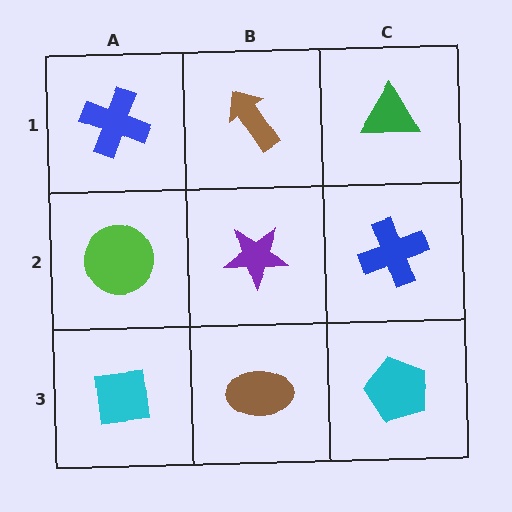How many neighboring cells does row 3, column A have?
2.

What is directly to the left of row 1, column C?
A brown arrow.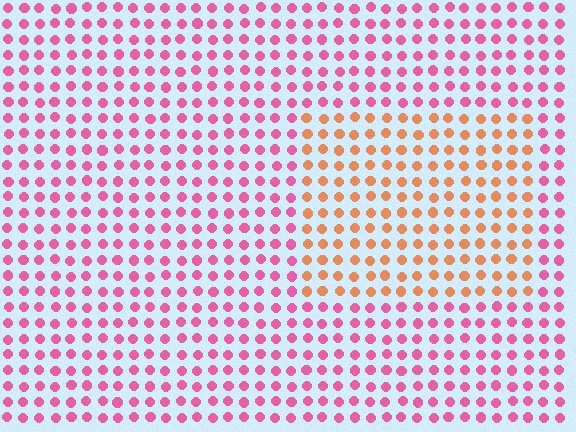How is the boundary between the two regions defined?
The boundary is defined purely by a slight shift in hue (about 53 degrees). Spacing, size, and orientation are identical on both sides.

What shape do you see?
I see a rectangle.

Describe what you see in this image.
The image is filled with small pink elements in a uniform arrangement. A rectangle-shaped region is visible where the elements are tinted to a slightly different hue, forming a subtle color boundary.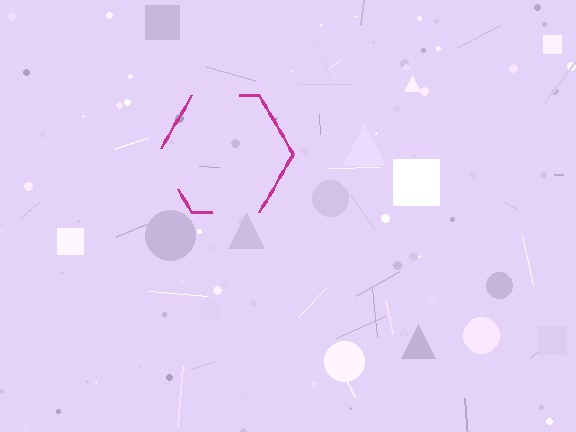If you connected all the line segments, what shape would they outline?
They would outline a hexagon.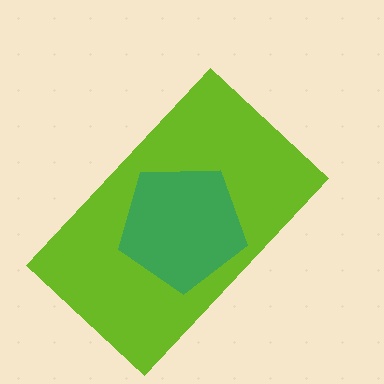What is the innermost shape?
The green pentagon.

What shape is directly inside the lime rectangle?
The green pentagon.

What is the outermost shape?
The lime rectangle.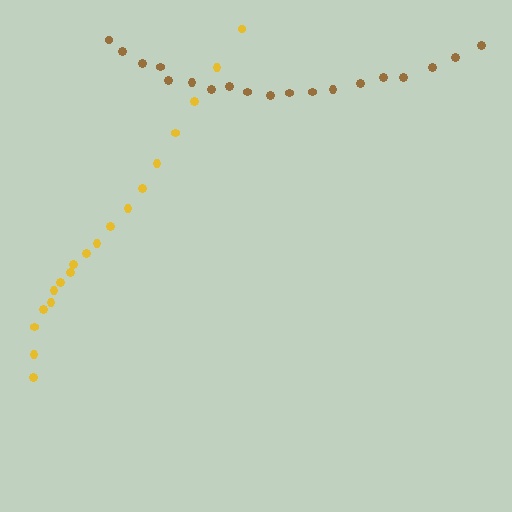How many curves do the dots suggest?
There are 2 distinct paths.